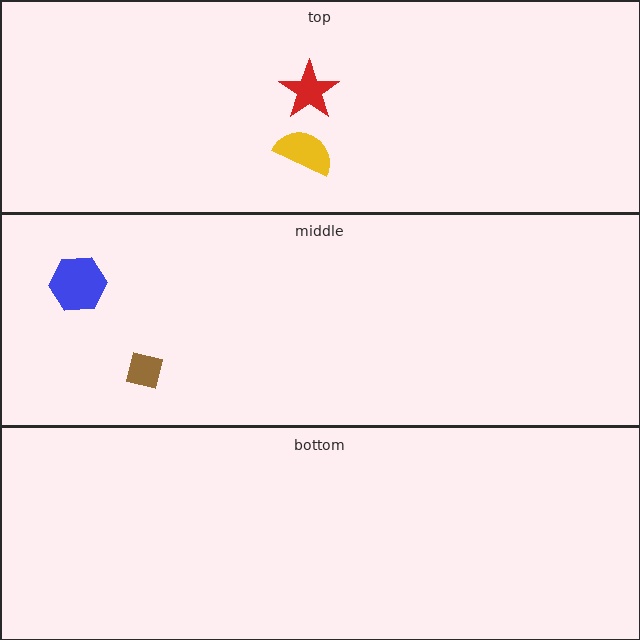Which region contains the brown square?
The middle region.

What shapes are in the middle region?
The blue hexagon, the brown square.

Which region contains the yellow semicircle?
The top region.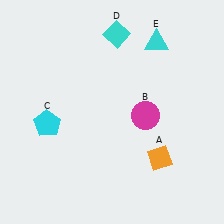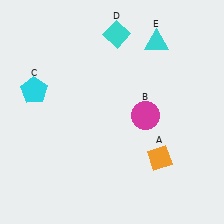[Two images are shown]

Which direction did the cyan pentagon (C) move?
The cyan pentagon (C) moved up.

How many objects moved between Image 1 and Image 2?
1 object moved between the two images.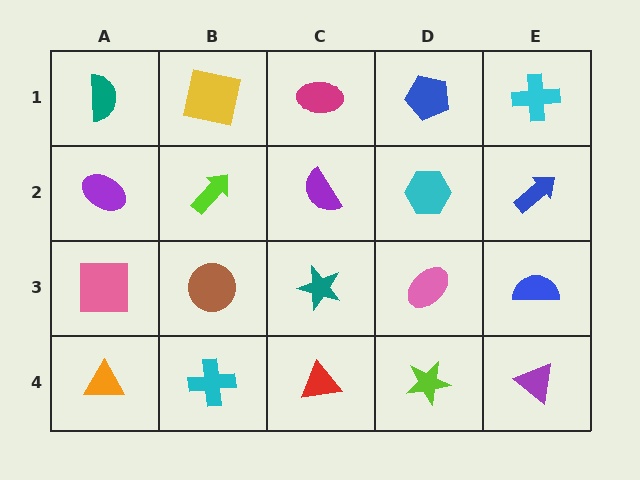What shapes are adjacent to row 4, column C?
A teal star (row 3, column C), a cyan cross (row 4, column B), a lime star (row 4, column D).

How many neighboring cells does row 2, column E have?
3.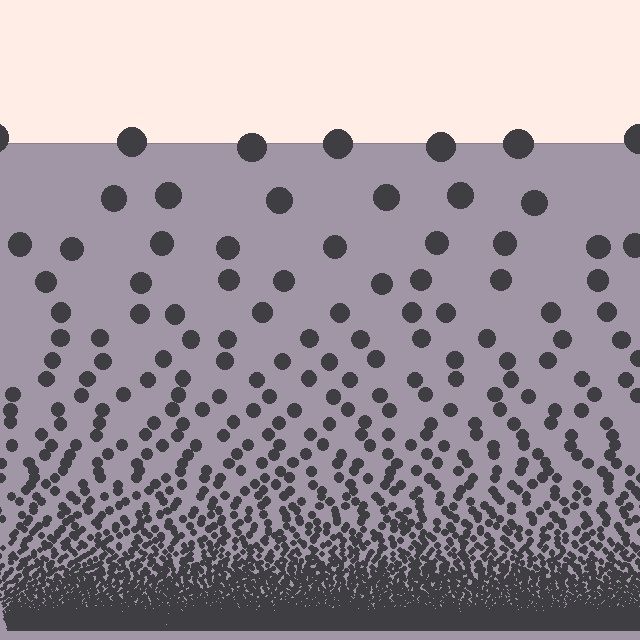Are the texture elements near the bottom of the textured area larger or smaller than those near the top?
Smaller. The gradient is inverted — elements near the bottom are smaller and denser.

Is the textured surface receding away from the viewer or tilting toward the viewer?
The surface appears to tilt toward the viewer. Texture elements get larger and sparser toward the top.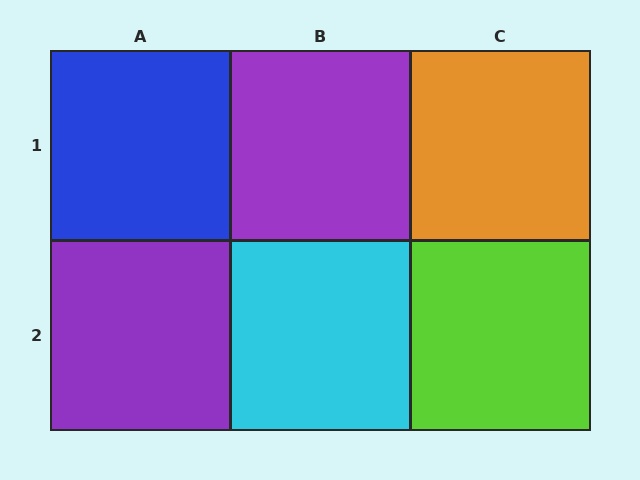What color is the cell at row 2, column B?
Cyan.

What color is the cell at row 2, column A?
Purple.